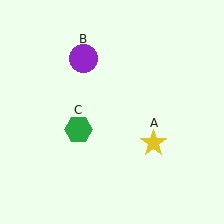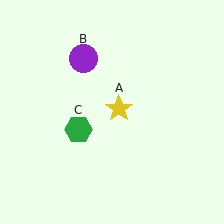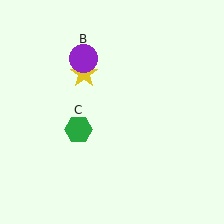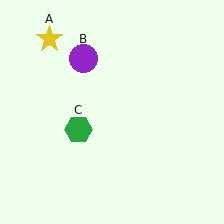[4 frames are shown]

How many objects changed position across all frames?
1 object changed position: yellow star (object A).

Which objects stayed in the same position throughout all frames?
Purple circle (object B) and green hexagon (object C) remained stationary.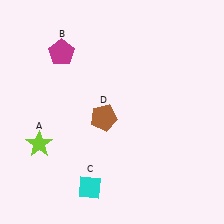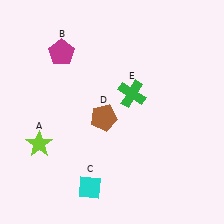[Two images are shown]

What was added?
A green cross (E) was added in Image 2.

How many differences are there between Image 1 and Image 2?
There is 1 difference between the two images.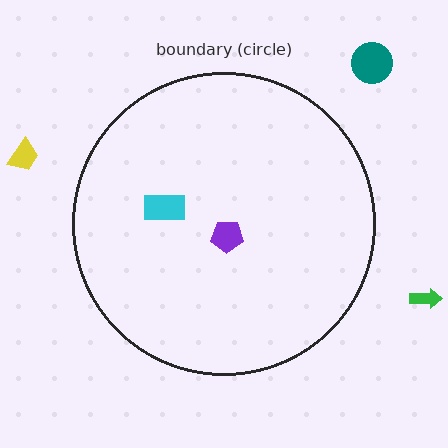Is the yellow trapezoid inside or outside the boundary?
Outside.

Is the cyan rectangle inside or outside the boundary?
Inside.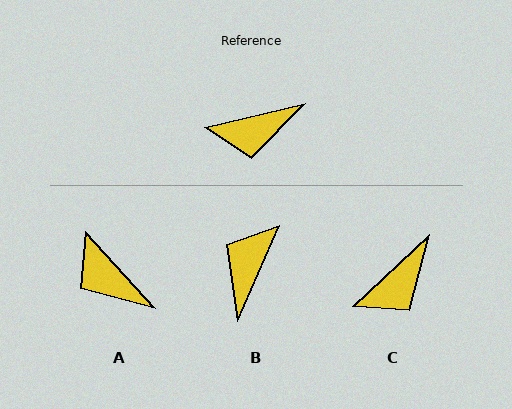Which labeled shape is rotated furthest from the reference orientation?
B, about 127 degrees away.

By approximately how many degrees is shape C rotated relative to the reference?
Approximately 30 degrees counter-clockwise.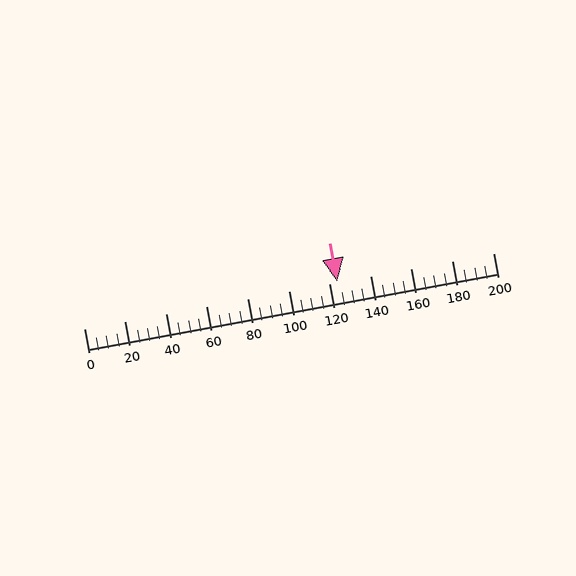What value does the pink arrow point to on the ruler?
The pink arrow points to approximately 124.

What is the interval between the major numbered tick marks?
The major tick marks are spaced 20 units apart.